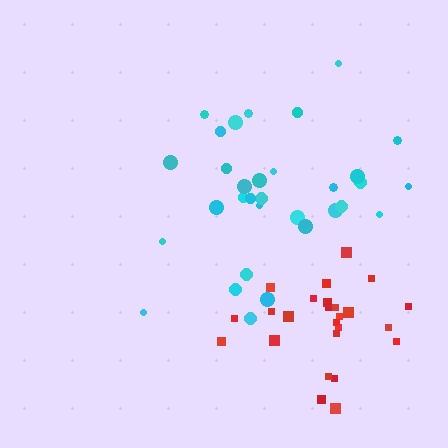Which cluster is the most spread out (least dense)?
Cyan.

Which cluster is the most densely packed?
Red.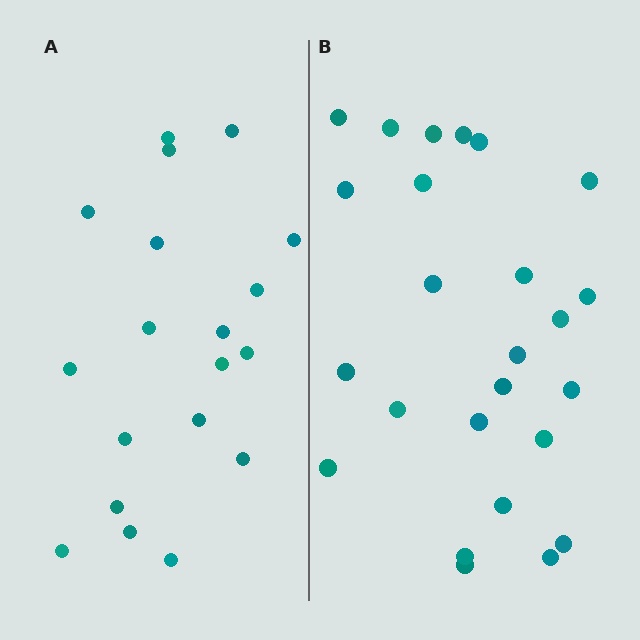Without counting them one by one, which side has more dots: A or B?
Region B (the right region) has more dots.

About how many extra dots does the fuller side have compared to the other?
Region B has about 6 more dots than region A.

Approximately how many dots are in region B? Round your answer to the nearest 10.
About 20 dots. (The exact count is 25, which rounds to 20.)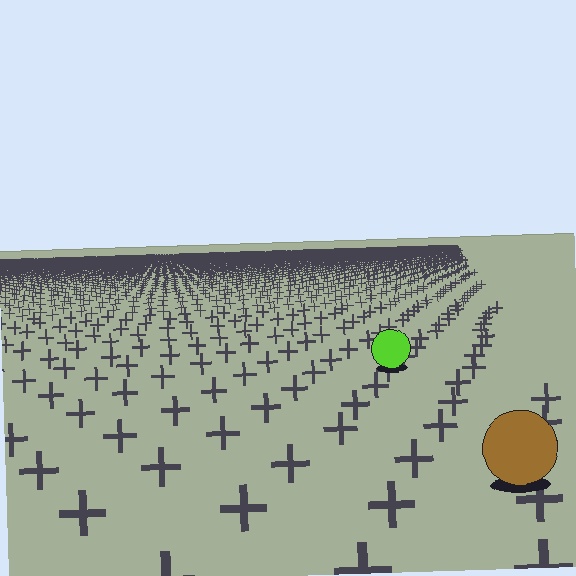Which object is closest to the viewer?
The brown circle is closest. The texture marks near it are larger and more spread out.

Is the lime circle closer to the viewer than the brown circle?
No. The brown circle is closer — you can tell from the texture gradient: the ground texture is coarser near it.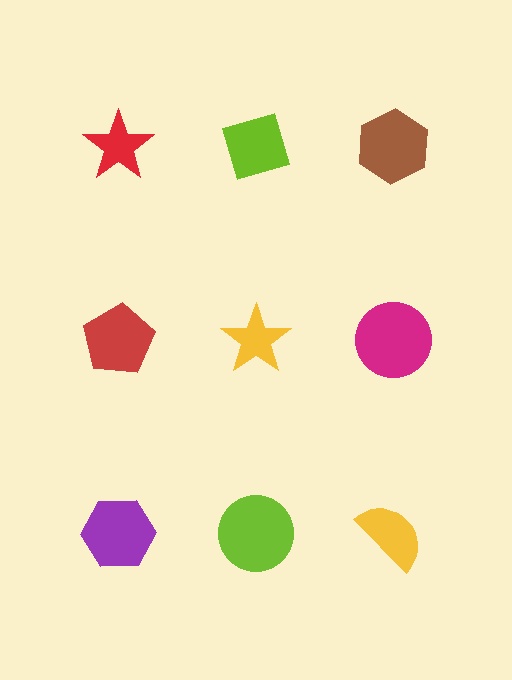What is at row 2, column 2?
A yellow star.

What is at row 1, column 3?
A brown hexagon.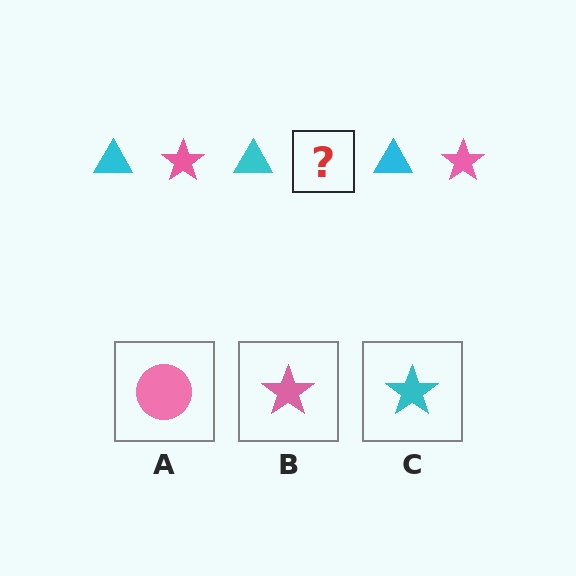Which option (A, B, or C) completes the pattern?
B.